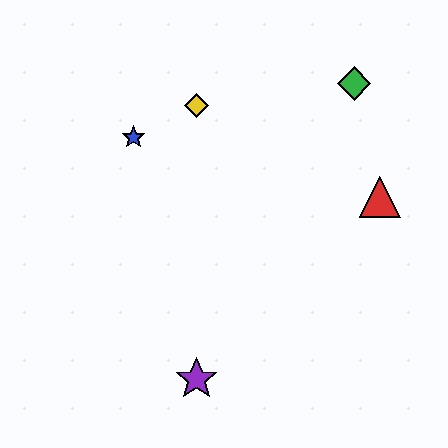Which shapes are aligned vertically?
The yellow diamond, the purple star are aligned vertically.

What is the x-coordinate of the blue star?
The blue star is at x≈134.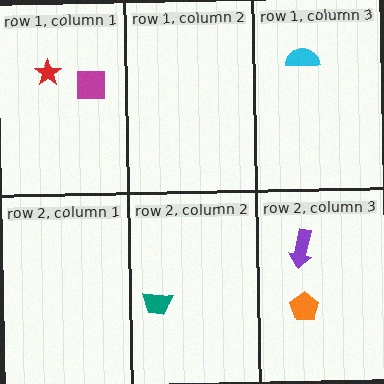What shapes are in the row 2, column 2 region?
The teal trapezoid.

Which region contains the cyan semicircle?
The row 1, column 3 region.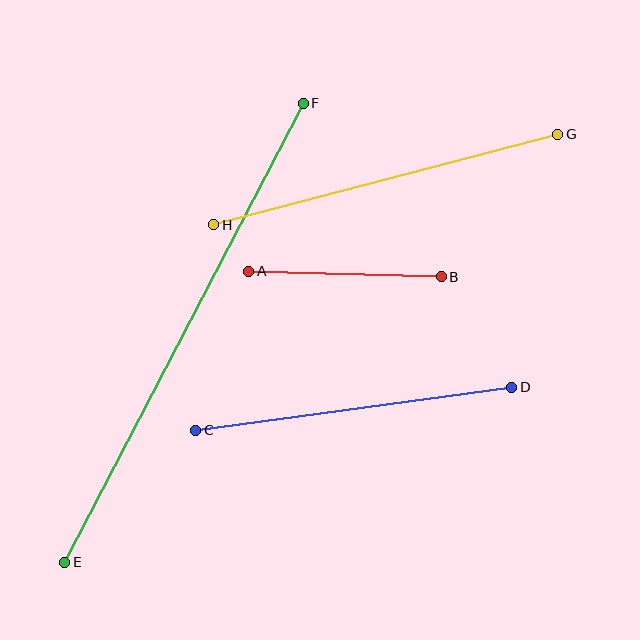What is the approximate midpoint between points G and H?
The midpoint is at approximately (386, 180) pixels.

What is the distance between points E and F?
The distance is approximately 517 pixels.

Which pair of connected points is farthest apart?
Points E and F are farthest apart.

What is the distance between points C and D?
The distance is approximately 319 pixels.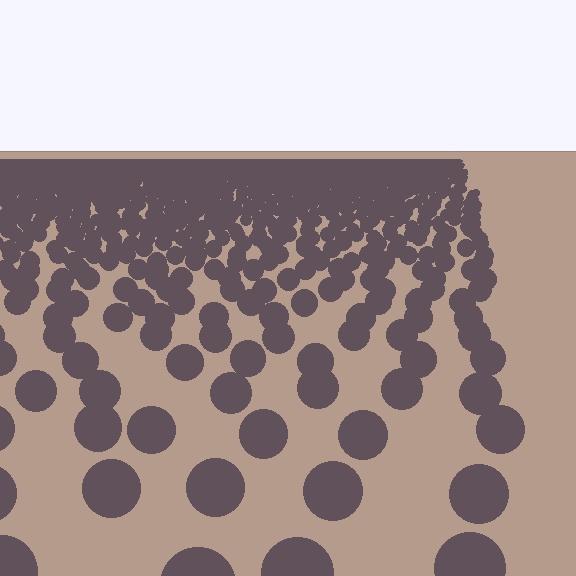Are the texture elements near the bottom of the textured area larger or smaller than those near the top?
Larger. Near the bottom, elements are closer to the viewer and appear at a bigger on-screen size.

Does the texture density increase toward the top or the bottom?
Density increases toward the top.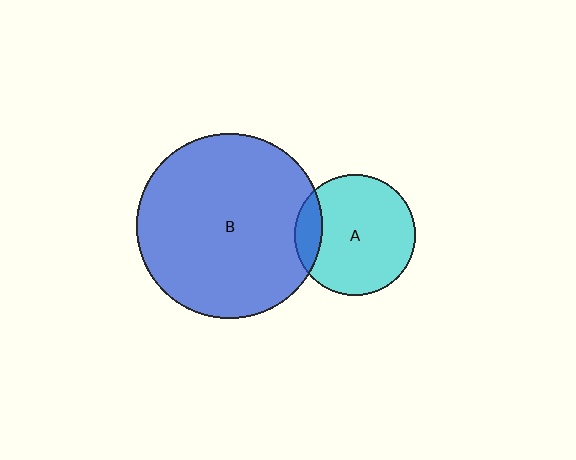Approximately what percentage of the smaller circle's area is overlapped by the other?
Approximately 15%.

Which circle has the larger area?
Circle B (blue).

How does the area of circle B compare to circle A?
Approximately 2.4 times.